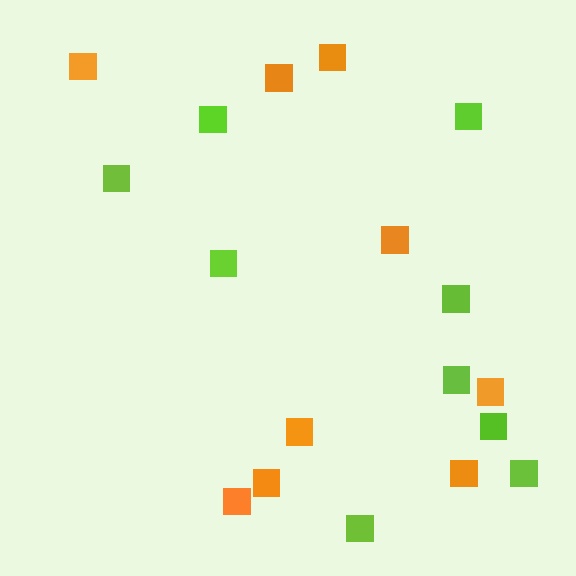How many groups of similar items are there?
There are 2 groups: one group of lime squares (9) and one group of orange squares (9).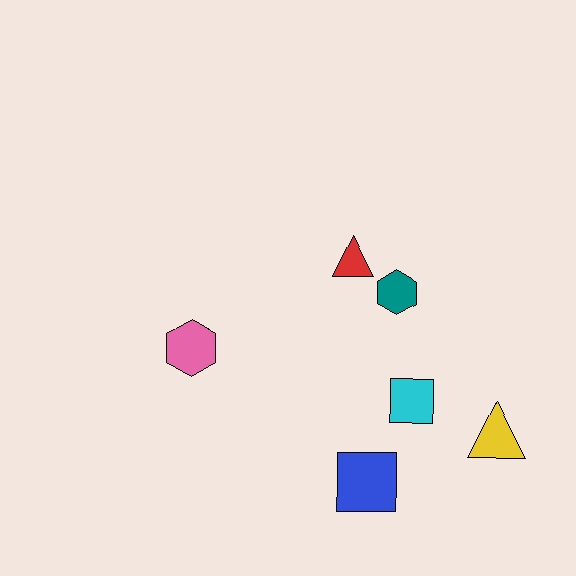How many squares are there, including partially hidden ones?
There are 2 squares.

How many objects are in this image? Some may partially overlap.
There are 6 objects.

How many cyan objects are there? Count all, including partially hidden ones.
There is 1 cyan object.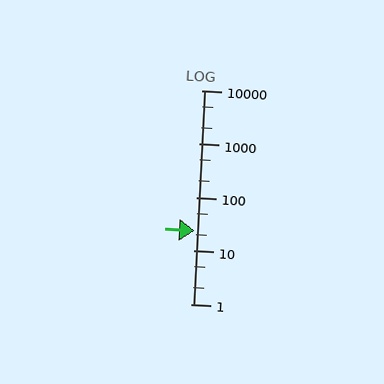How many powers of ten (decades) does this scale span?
The scale spans 4 decades, from 1 to 10000.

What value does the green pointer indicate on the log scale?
The pointer indicates approximately 24.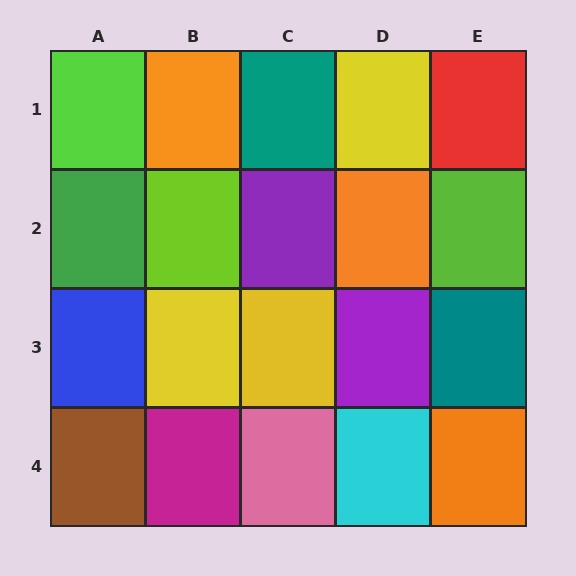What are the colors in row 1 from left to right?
Lime, orange, teal, yellow, red.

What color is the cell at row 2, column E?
Lime.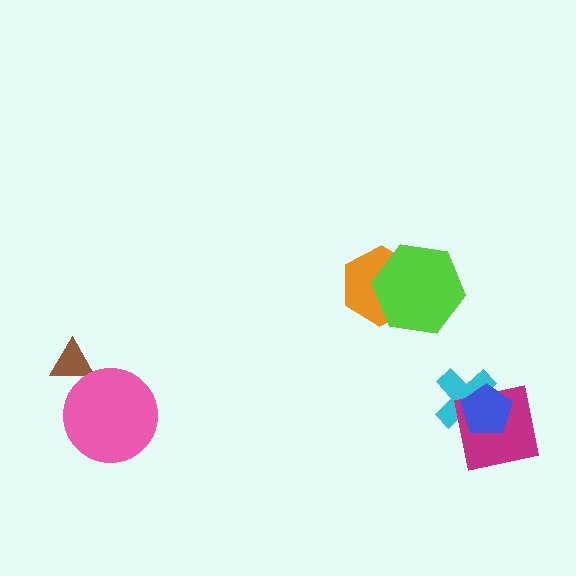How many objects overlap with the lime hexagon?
1 object overlaps with the lime hexagon.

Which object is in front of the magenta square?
The blue pentagon is in front of the magenta square.